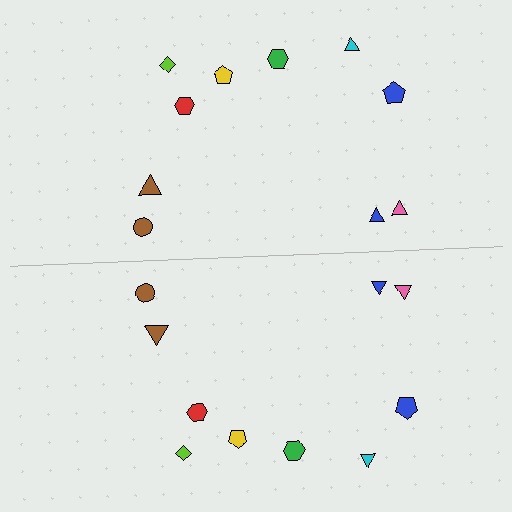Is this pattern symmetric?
Yes, this pattern has bilateral (reflection) symmetry.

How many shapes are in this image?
There are 20 shapes in this image.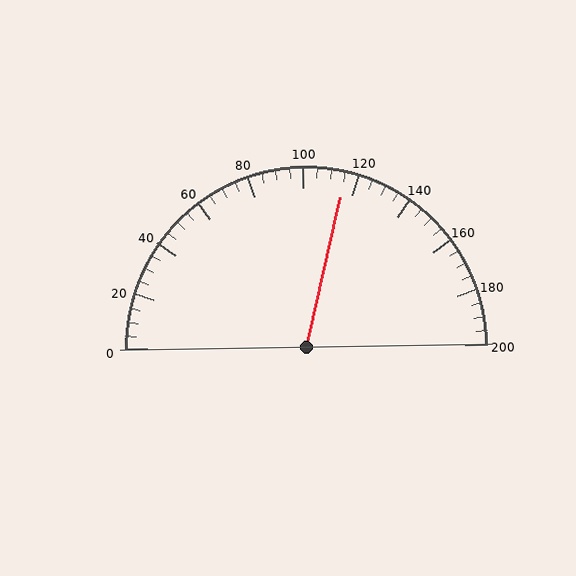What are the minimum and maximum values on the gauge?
The gauge ranges from 0 to 200.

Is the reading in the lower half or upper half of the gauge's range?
The reading is in the upper half of the range (0 to 200).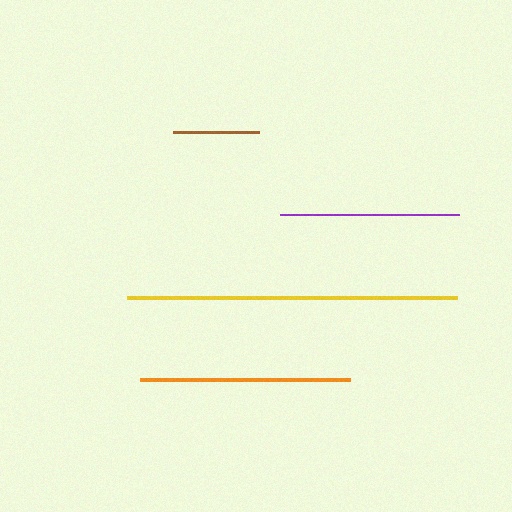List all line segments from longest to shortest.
From longest to shortest: yellow, orange, purple, brown.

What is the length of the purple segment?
The purple segment is approximately 180 pixels long.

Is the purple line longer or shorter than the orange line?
The orange line is longer than the purple line.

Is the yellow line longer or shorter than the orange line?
The yellow line is longer than the orange line.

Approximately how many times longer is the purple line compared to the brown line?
The purple line is approximately 2.1 times the length of the brown line.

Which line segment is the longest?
The yellow line is the longest at approximately 330 pixels.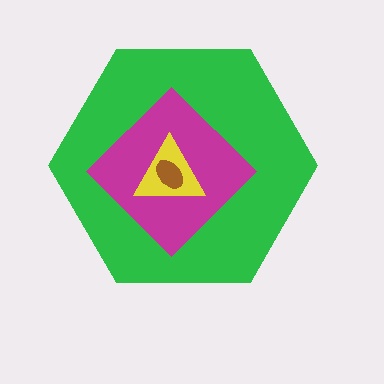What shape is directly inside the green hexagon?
The magenta diamond.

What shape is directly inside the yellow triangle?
The brown ellipse.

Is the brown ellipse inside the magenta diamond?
Yes.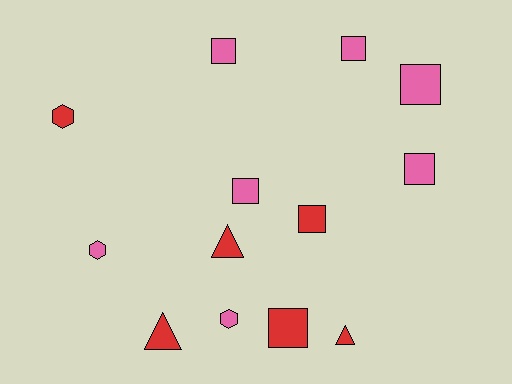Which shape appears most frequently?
Square, with 7 objects.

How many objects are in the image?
There are 13 objects.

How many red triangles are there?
There are 3 red triangles.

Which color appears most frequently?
Pink, with 7 objects.